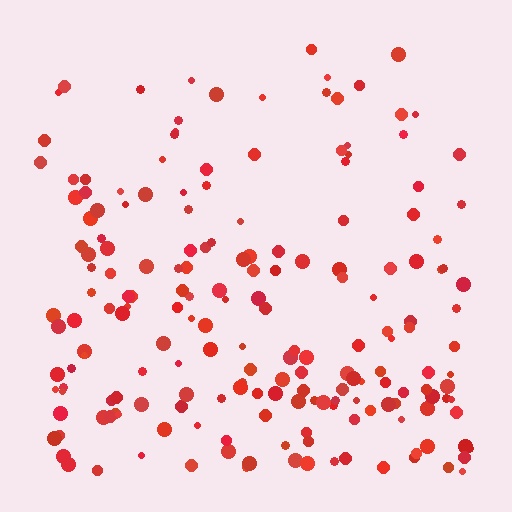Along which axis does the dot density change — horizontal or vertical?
Vertical.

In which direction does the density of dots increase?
From top to bottom, with the bottom side densest.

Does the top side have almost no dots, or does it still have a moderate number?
Still a moderate number, just noticeably fewer than the bottom.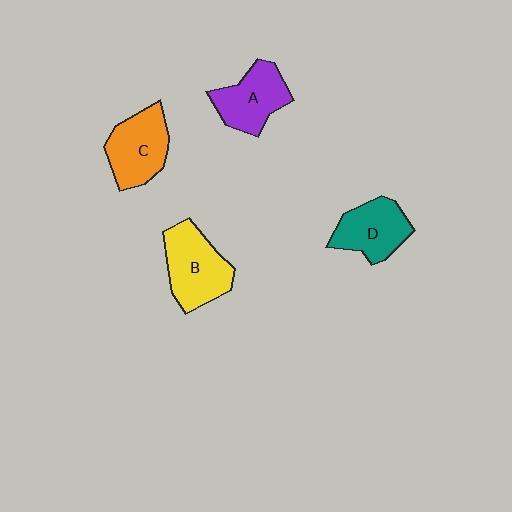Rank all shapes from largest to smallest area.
From largest to smallest: B (yellow), C (orange), D (teal), A (purple).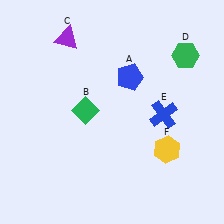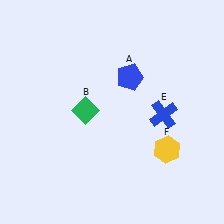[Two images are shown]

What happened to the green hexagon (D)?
The green hexagon (D) was removed in Image 2. It was in the top-right area of Image 1.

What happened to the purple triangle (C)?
The purple triangle (C) was removed in Image 2. It was in the top-left area of Image 1.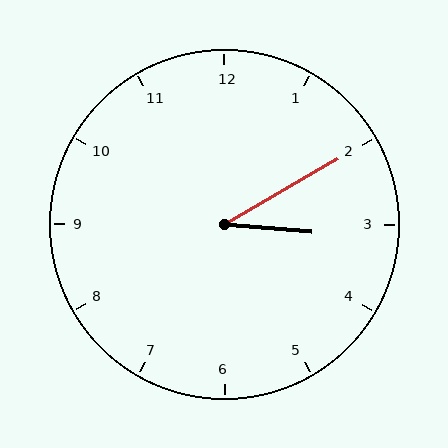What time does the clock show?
3:10.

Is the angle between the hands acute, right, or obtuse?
It is acute.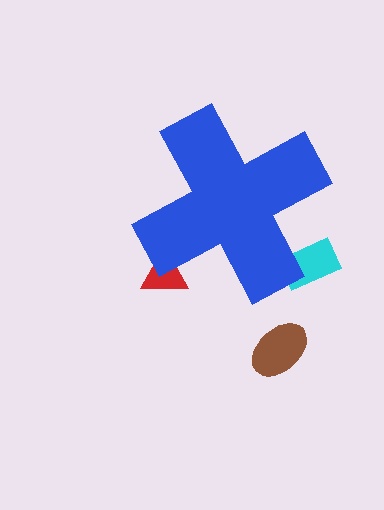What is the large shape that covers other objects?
A blue cross.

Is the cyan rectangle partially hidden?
Yes, the cyan rectangle is partially hidden behind the blue cross.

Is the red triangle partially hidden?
Yes, the red triangle is partially hidden behind the blue cross.